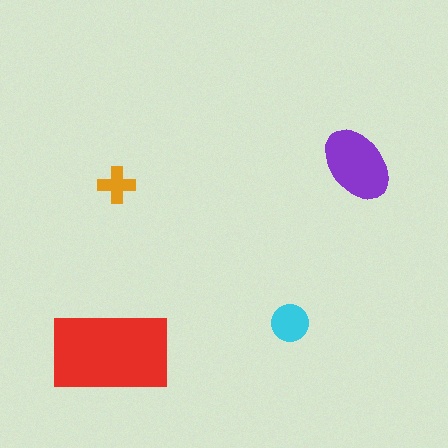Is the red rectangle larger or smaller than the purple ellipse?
Larger.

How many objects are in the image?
There are 4 objects in the image.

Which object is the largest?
The red rectangle.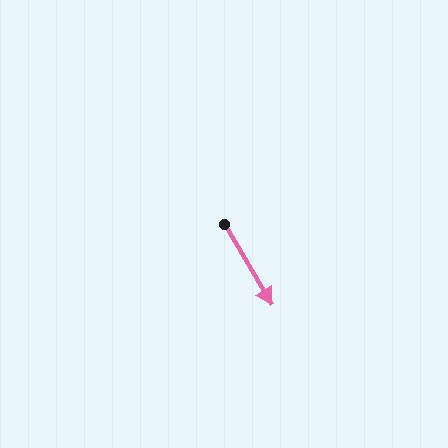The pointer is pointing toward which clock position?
Roughly 5 o'clock.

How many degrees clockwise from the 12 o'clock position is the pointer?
Approximately 149 degrees.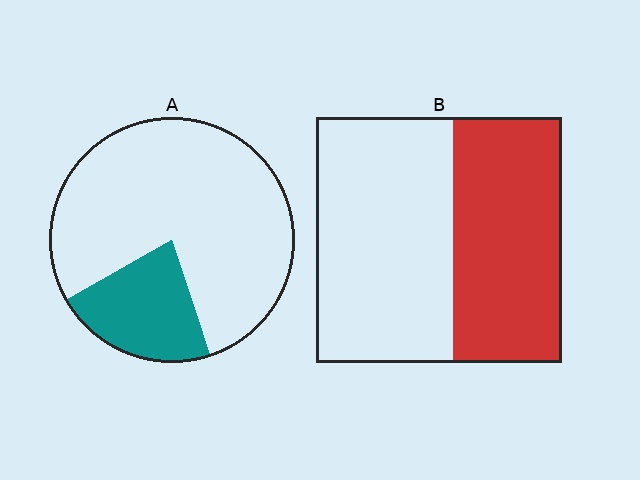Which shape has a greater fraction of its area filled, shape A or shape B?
Shape B.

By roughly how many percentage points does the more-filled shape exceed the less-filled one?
By roughly 20 percentage points (B over A).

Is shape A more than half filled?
No.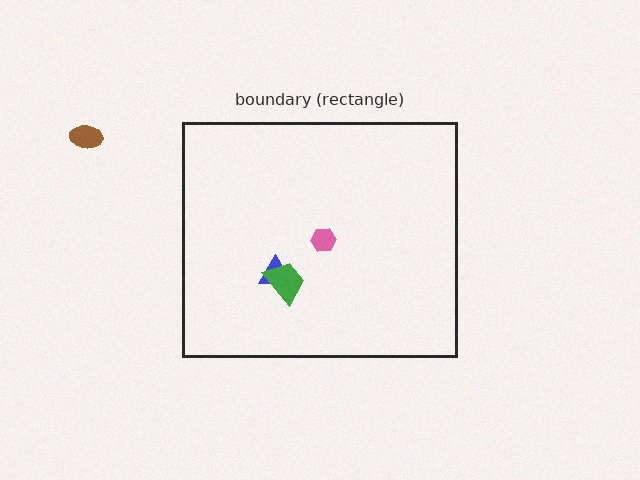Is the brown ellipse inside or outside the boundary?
Outside.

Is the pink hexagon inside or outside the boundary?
Inside.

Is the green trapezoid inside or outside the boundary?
Inside.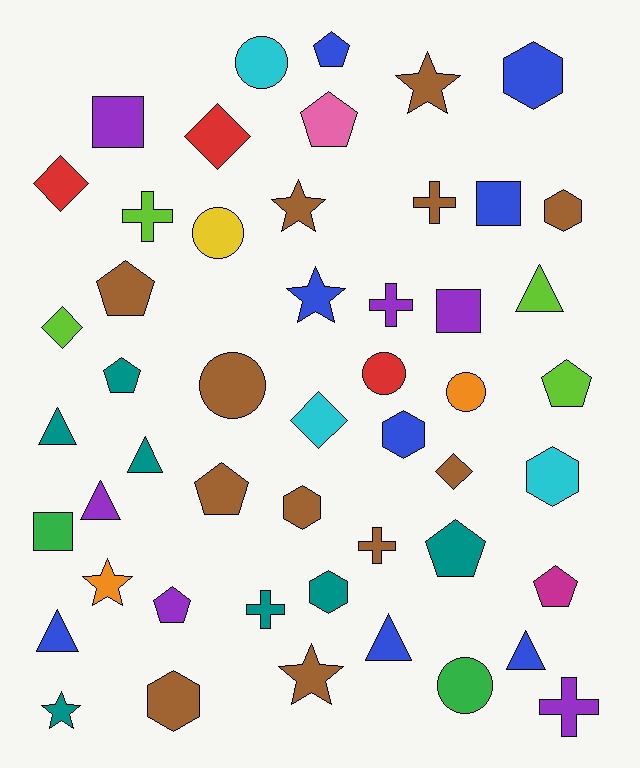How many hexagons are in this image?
There are 7 hexagons.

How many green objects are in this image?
There are 2 green objects.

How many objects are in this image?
There are 50 objects.